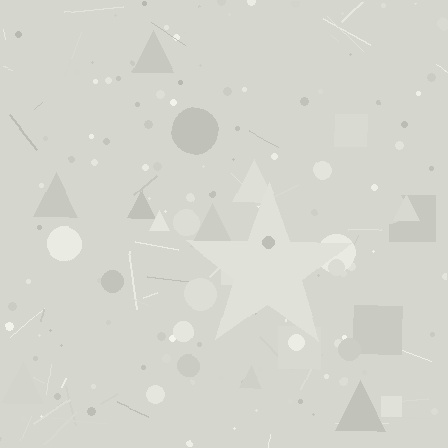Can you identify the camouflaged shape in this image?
The camouflaged shape is a star.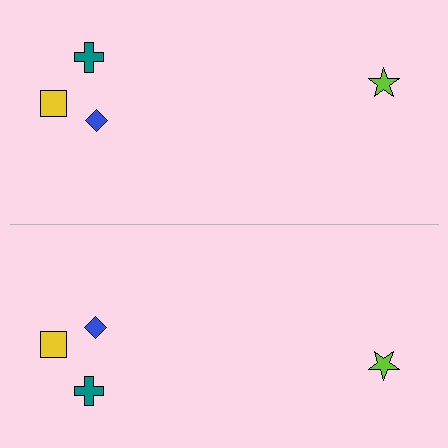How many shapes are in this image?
There are 8 shapes in this image.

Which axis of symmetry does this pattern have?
The pattern has a horizontal axis of symmetry running through the center of the image.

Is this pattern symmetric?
Yes, this pattern has bilateral (reflection) symmetry.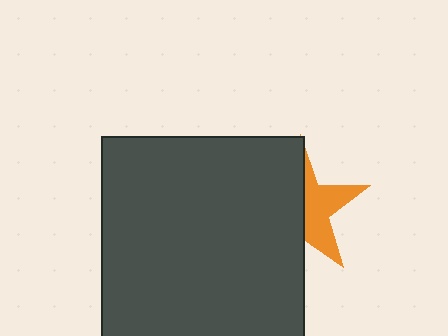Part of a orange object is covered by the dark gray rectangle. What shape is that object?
It is a star.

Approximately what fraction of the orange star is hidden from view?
Roughly 58% of the orange star is hidden behind the dark gray rectangle.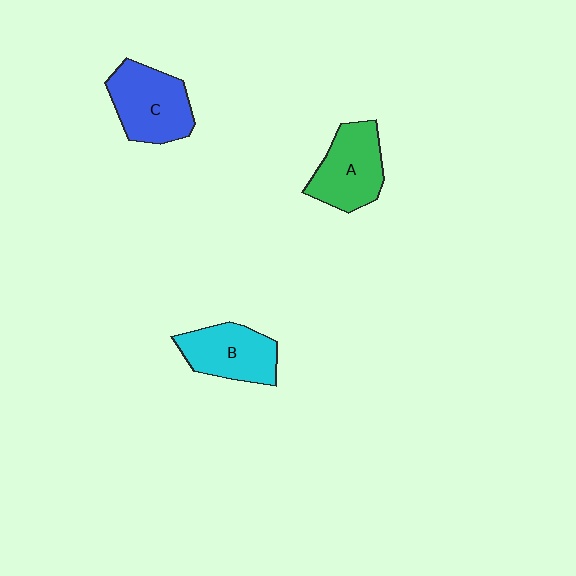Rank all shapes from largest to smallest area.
From largest to smallest: C (blue), A (green), B (cyan).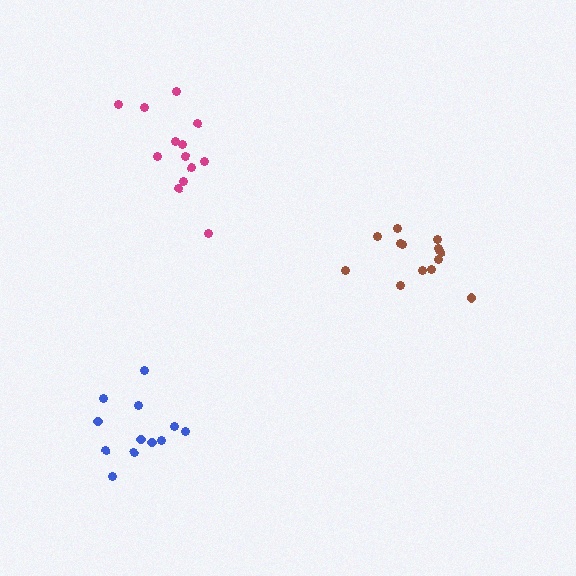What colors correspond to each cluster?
The clusters are colored: brown, blue, magenta.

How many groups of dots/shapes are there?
There are 3 groups.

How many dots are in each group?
Group 1: 13 dots, Group 2: 12 dots, Group 3: 13 dots (38 total).